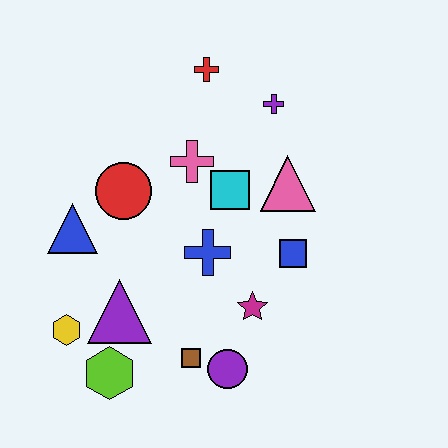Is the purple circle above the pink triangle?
No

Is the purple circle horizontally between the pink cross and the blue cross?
No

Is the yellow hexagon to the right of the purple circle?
No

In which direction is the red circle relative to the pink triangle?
The red circle is to the left of the pink triangle.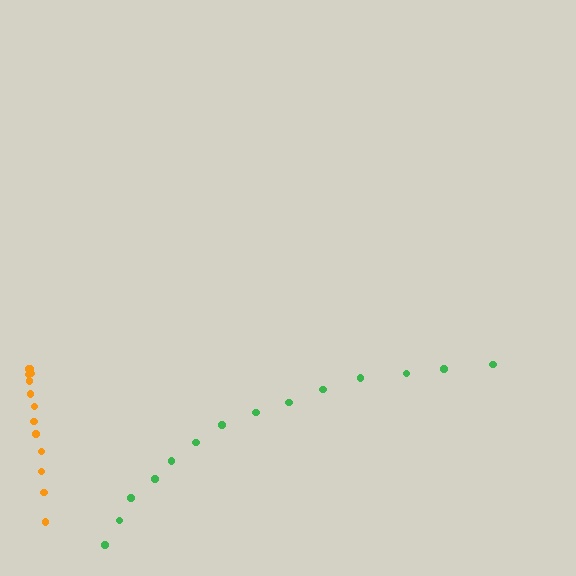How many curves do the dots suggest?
There are 2 distinct paths.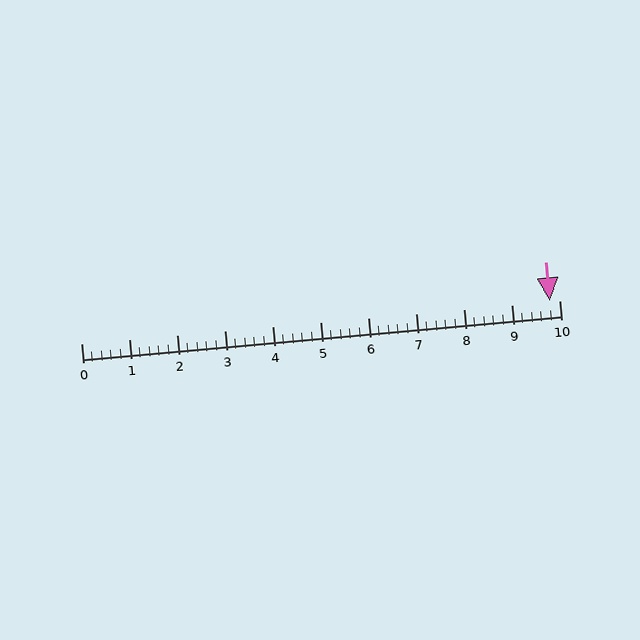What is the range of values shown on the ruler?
The ruler shows values from 0 to 10.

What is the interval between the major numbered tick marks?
The major tick marks are spaced 1 units apart.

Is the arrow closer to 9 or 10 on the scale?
The arrow is closer to 10.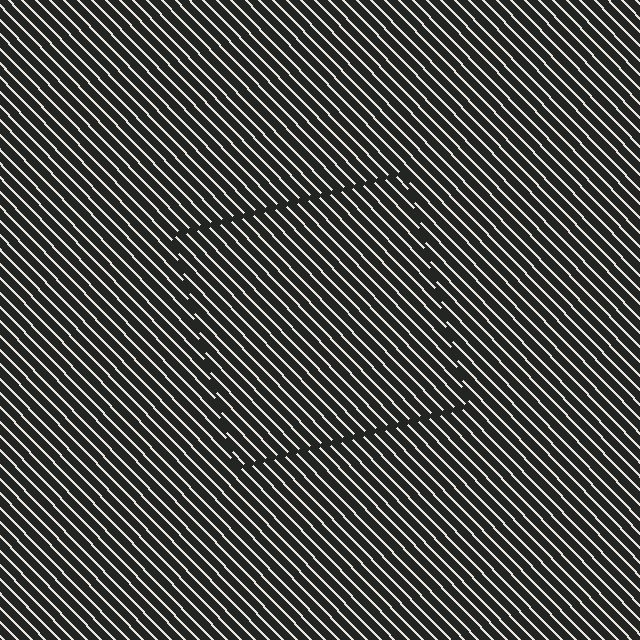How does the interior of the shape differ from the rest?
The interior of the shape contains the same grating, shifted by half a period — the contour is defined by the phase discontinuity where line-ends from the inner and outer gratings abut.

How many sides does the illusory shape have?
4 sides — the line-ends trace a square.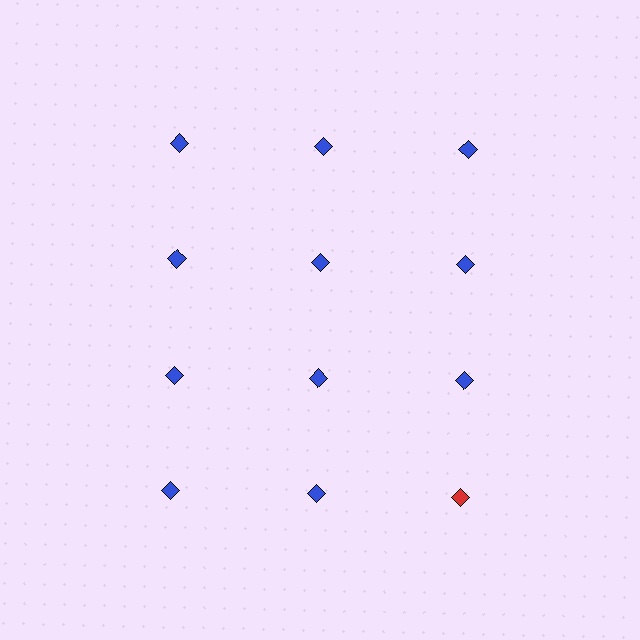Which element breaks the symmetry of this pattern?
The red diamond in the fourth row, center column breaks the symmetry. All other shapes are blue diamonds.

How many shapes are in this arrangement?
There are 12 shapes arranged in a grid pattern.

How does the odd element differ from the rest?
It has a different color: red instead of blue.